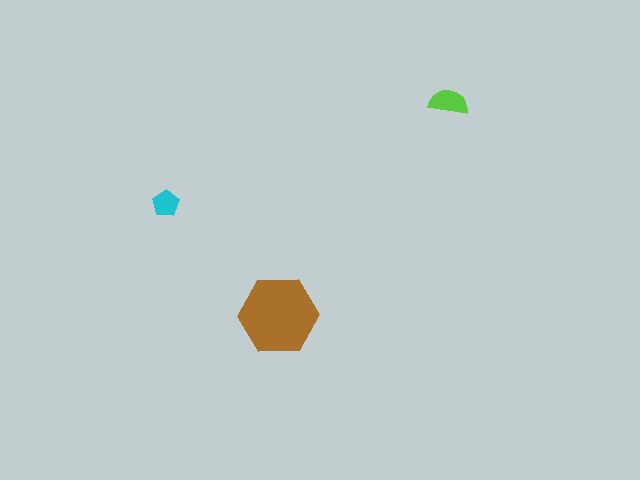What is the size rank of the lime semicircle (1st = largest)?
2nd.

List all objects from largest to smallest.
The brown hexagon, the lime semicircle, the cyan pentagon.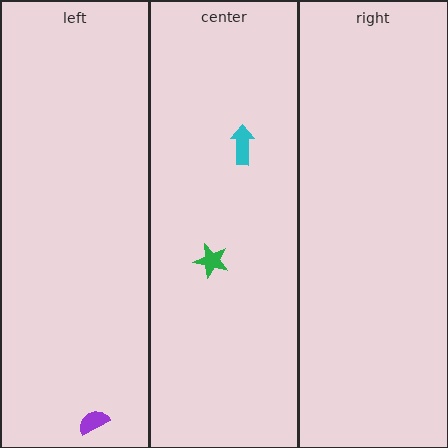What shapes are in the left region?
The purple semicircle.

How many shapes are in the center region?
2.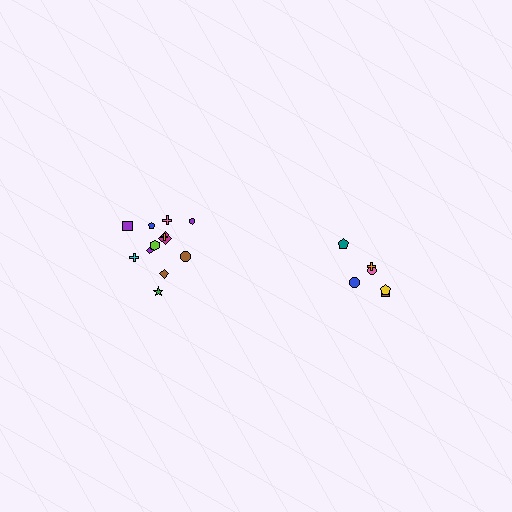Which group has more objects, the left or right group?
The left group.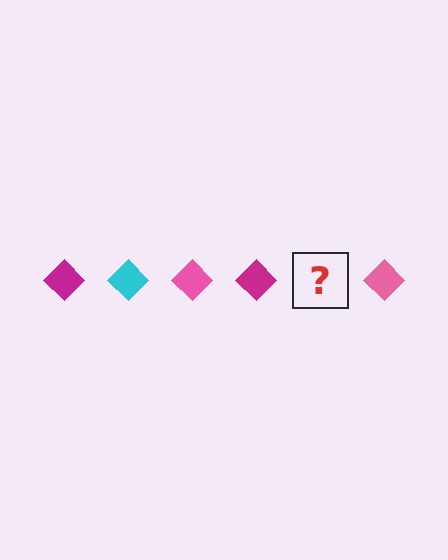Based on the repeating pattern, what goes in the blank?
The blank should be a cyan diamond.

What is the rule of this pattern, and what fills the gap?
The rule is that the pattern cycles through magenta, cyan, pink diamonds. The gap should be filled with a cyan diamond.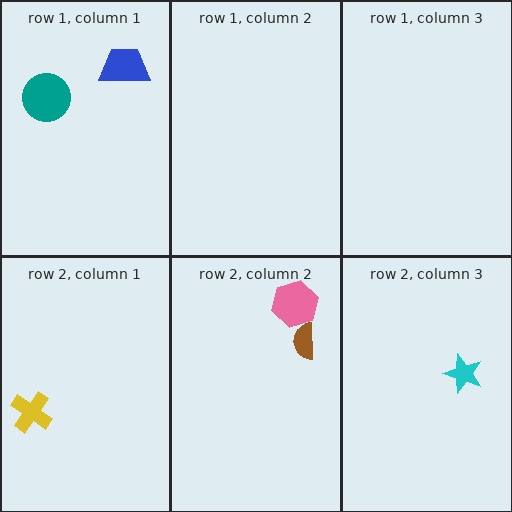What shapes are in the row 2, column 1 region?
The yellow cross.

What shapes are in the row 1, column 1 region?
The blue trapezoid, the teal circle.